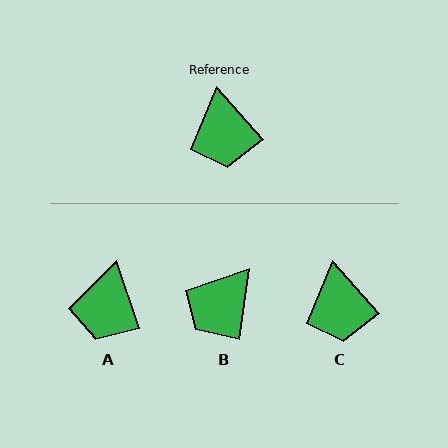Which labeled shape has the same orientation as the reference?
C.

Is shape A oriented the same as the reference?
No, it is off by about 24 degrees.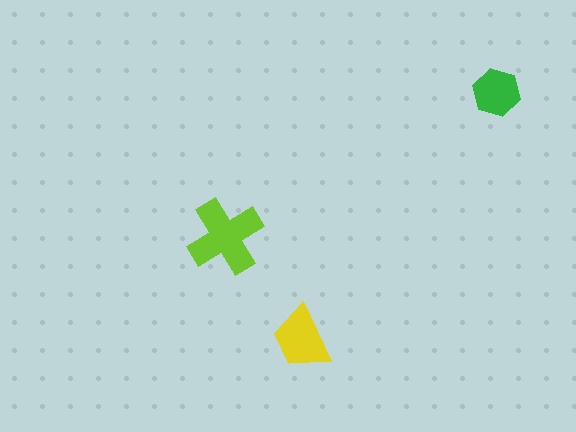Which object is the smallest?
The green hexagon.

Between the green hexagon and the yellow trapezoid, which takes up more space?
The yellow trapezoid.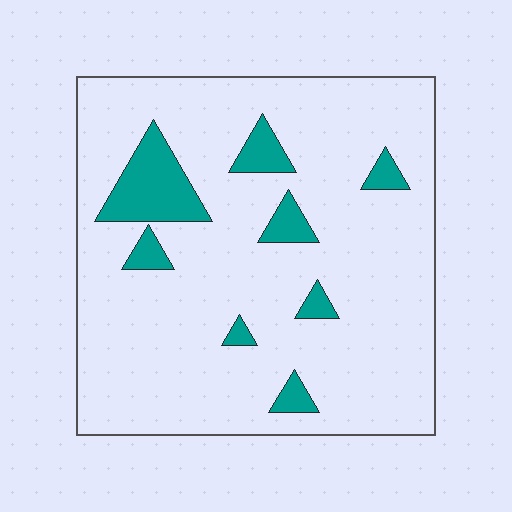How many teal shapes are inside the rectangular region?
8.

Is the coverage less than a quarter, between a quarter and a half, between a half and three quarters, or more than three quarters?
Less than a quarter.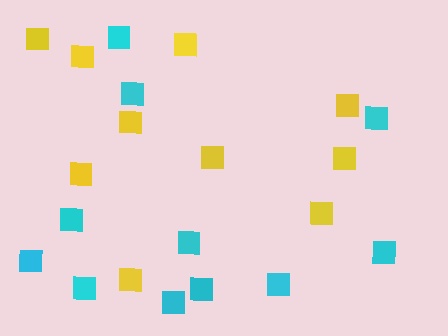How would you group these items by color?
There are 2 groups: one group of cyan squares (11) and one group of yellow squares (10).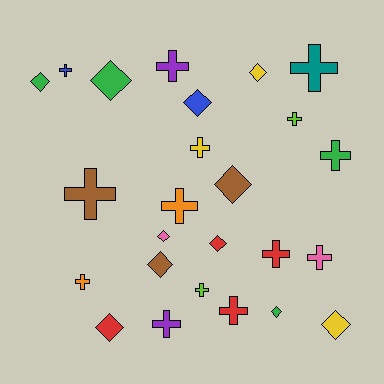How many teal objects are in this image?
There is 1 teal object.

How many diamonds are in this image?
There are 11 diamonds.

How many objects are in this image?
There are 25 objects.